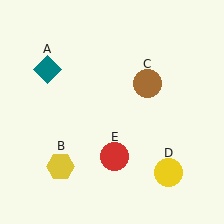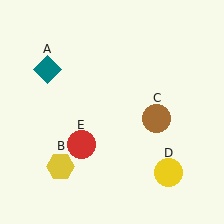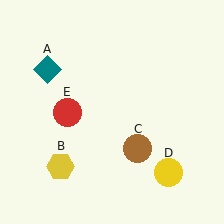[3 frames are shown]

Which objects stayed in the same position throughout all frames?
Teal diamond (object A) and yellow hexagon (object B) and yellow circle (object D) remained stationary.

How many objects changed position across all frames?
2 objects changed position: brown circle (object C), red circle (object E).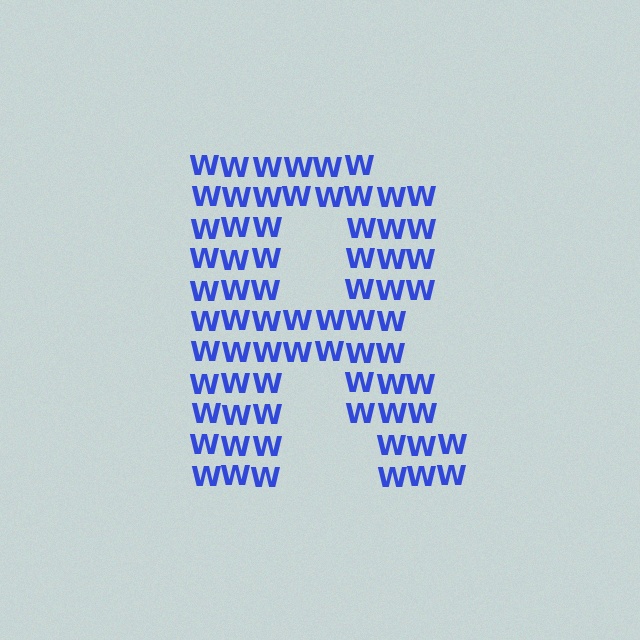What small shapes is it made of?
It is made of small letter W's.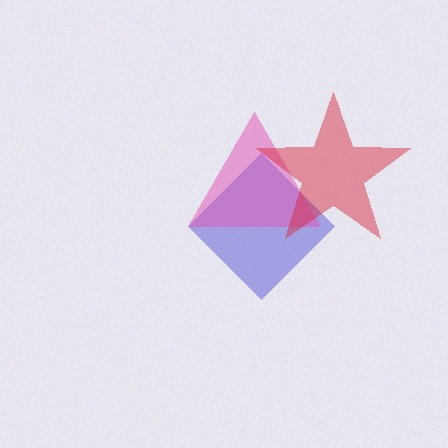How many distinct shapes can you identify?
There are 3 distinct shapes: a blue diamond, a pink triangle, a red star.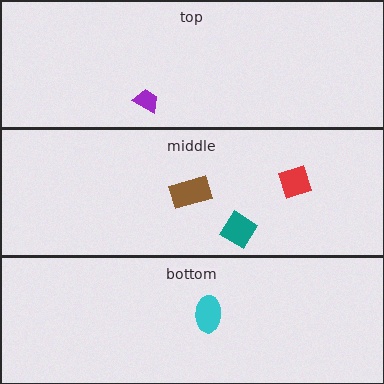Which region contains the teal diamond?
The middle region.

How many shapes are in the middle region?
3.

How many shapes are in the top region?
1.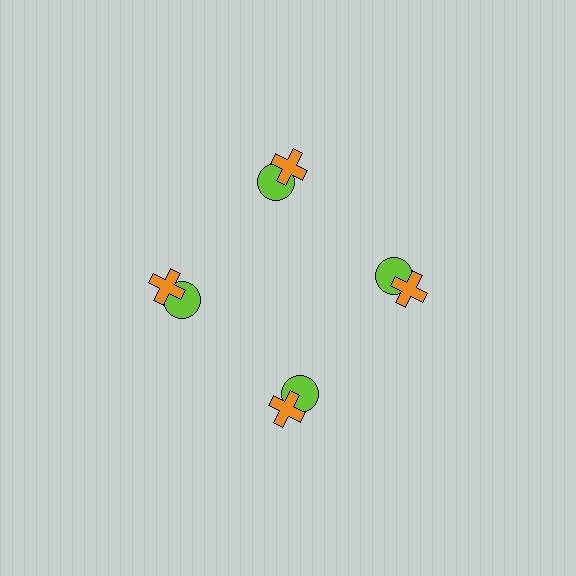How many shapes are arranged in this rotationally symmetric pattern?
There are 8 shapes, arranged in 4 groups of 2.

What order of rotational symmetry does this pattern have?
This pattern has 4-fold rotational symmetry.